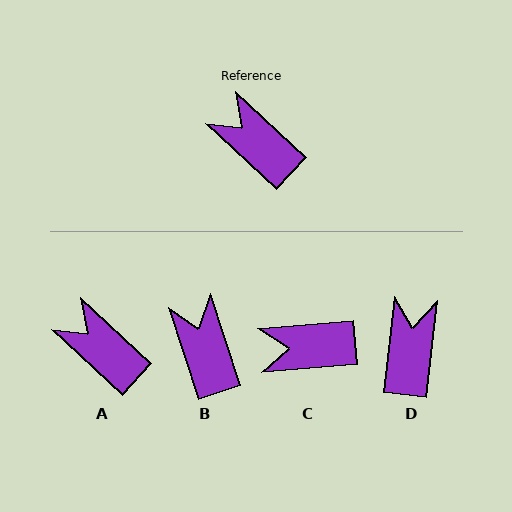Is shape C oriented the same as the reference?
No, it is off by about 47 degrees.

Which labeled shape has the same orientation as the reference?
A.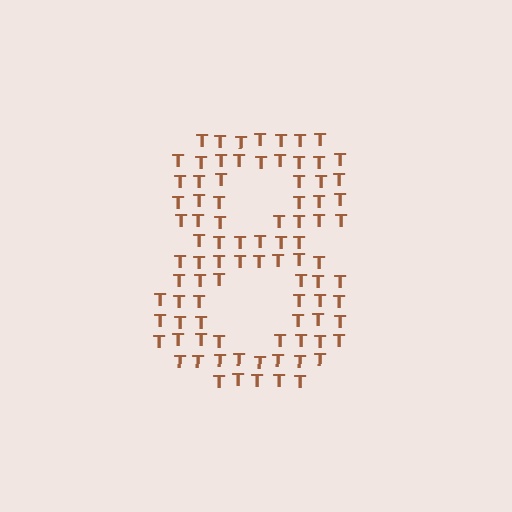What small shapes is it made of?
It is made of small letter T's.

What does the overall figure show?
The overall figure shows the digit 8.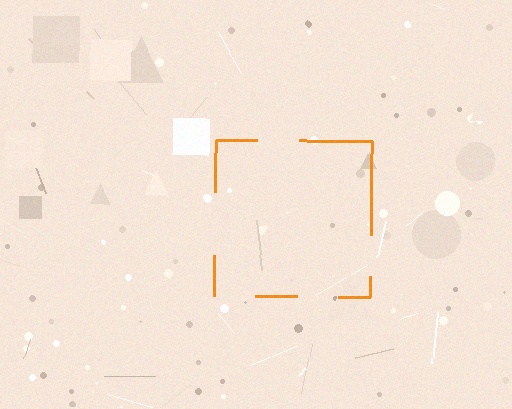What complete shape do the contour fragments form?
The contour fragments form a square.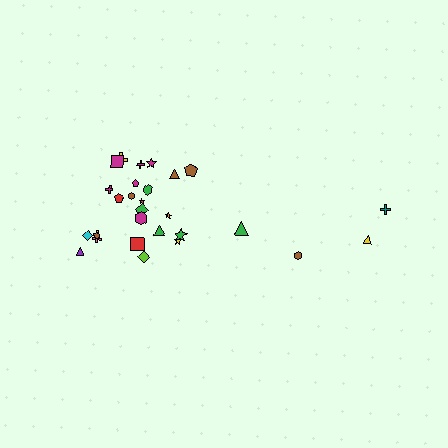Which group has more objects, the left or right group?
The left group.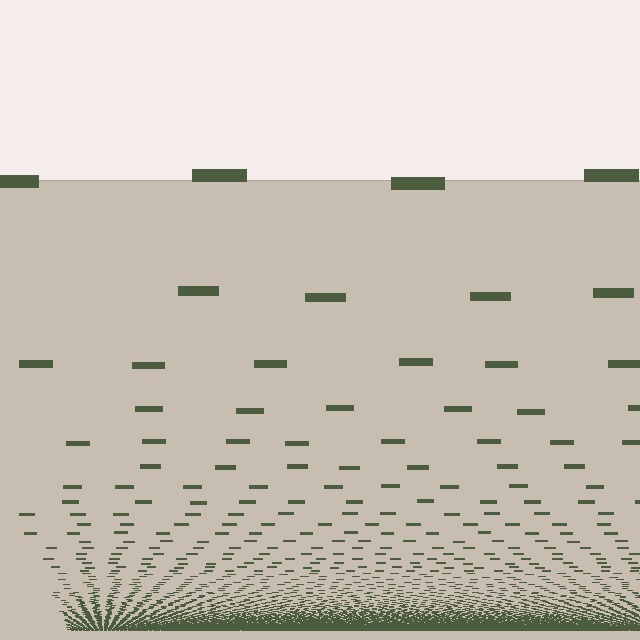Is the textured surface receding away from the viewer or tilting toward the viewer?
The surface appears to tilt toward the viewer. Texture elements get larger and sparser toward the top.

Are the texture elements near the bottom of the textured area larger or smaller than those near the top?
Smaller. The gradient is inverted — elements near the bottom are smaller and denser.